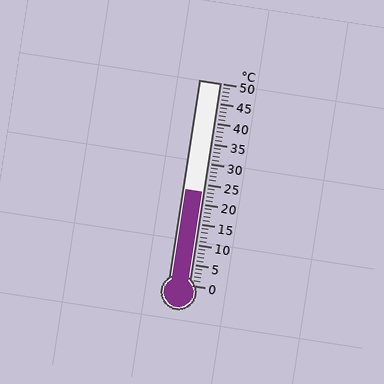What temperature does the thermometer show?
The thermometer shows approximately 23°C.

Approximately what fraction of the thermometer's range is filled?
The thermometer is filled to approximately 45% of its range.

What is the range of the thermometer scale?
The thermometer scale ranges from 0°C to 50°C.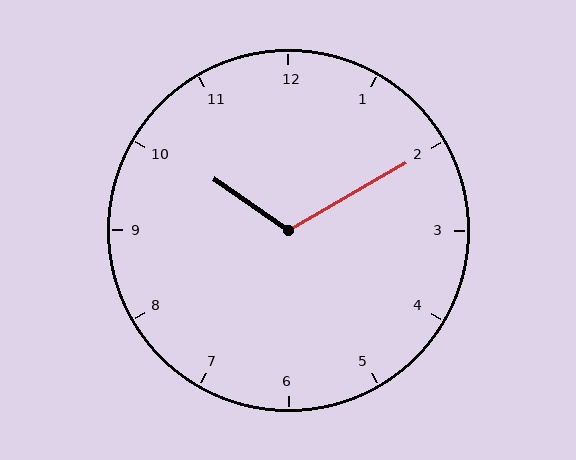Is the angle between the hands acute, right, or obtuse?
It is obtuse.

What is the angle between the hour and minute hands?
Approximately 115 degrees.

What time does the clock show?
10:10.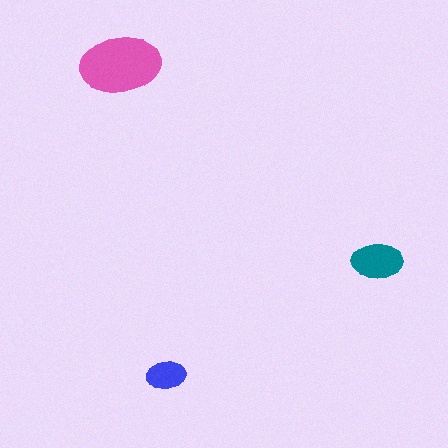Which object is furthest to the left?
The pink ellipse is leftmost.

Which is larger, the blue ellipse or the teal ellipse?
The teal one.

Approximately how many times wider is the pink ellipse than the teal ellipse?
About 1.5 times wider.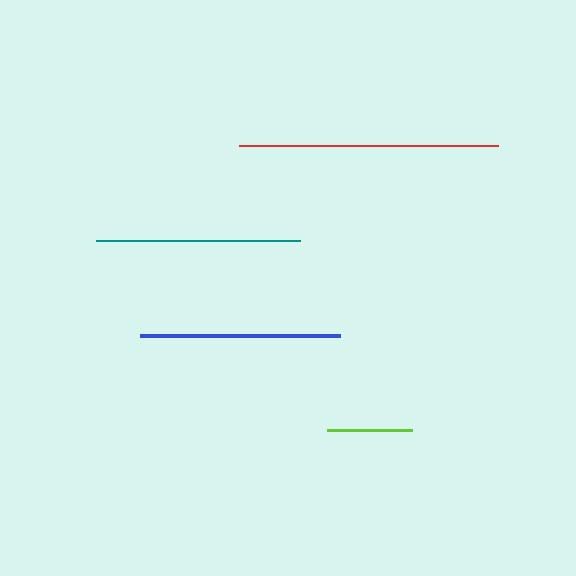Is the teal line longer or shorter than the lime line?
The teal line is longer than the lime line.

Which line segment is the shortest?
The lime line is the shortest at approximately 85 pixels.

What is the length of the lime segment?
The lime segment is approximately 85 pixels long.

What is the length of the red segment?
The red segment is approximately 259 pixels long.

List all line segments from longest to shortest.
From longest to shortest: red, teal, blue, lime.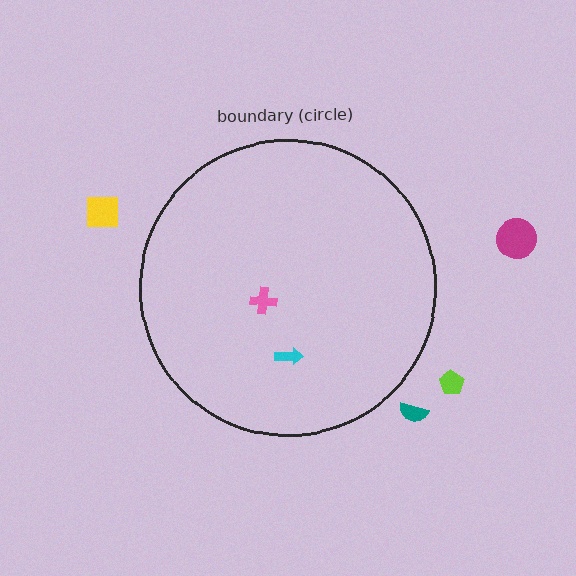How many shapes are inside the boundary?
2 inside, 4 outside.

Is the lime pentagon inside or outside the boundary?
Outside.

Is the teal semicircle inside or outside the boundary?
Outside.